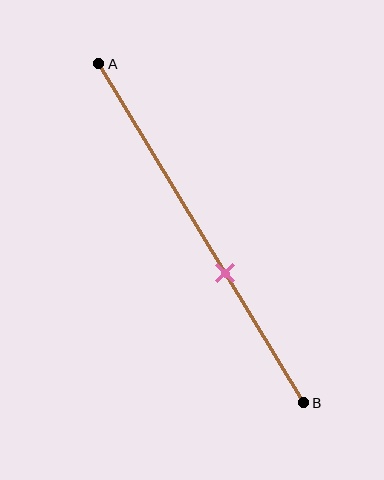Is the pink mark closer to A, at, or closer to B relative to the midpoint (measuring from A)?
The pink mark is closer to point B than the midpoint of segment AB.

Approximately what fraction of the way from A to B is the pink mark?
The pink mark is approximately 60% of the way from A to B.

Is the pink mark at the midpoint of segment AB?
No, the mark is at about 60% from A, not at the 50% midpoint.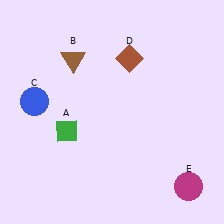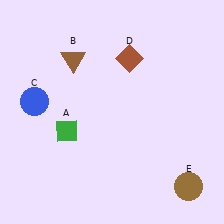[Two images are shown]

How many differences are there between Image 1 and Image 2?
There is 1 difference between the two images.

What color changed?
The circle (E) changed from magenta in Image 1 to brown in Image 2.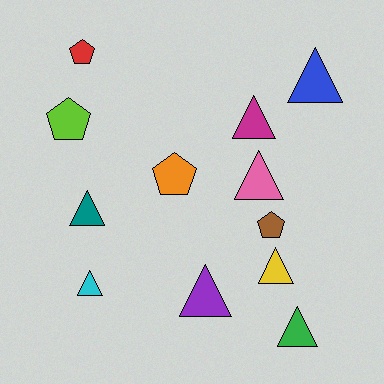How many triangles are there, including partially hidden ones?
There are 8 triangles.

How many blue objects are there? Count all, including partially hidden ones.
There is 1 blue object.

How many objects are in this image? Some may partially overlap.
There are 12 objects.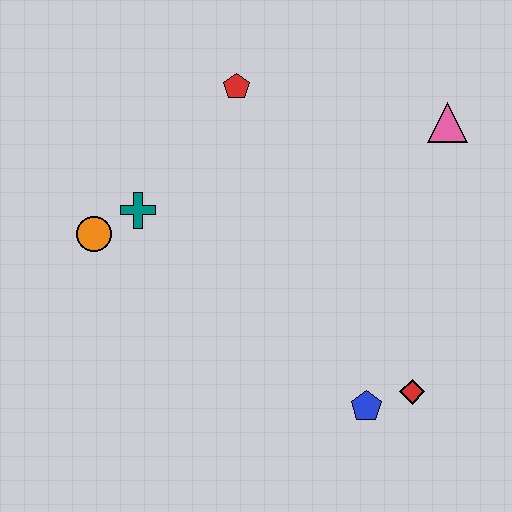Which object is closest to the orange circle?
The teal cross is closest to the orange circle.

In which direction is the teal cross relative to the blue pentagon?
The teal cross is to the left of the blue pentagon.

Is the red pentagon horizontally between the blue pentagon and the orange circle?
Yes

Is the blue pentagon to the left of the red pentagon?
No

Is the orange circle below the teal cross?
Yes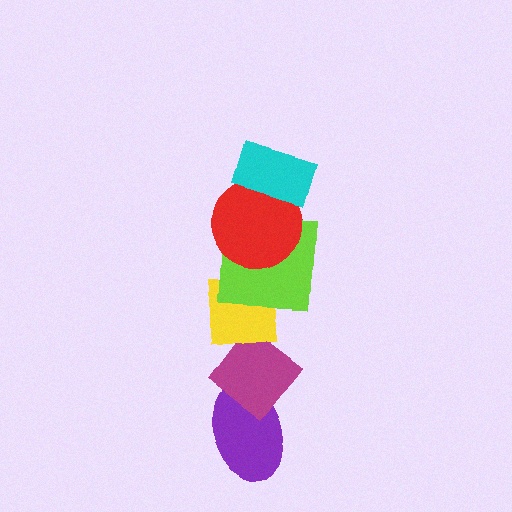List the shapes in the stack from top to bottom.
From top to bottom: the cyan rectangle, the red circle, the lime square, the yellow square, the magenta diamond, the purple ellipse.